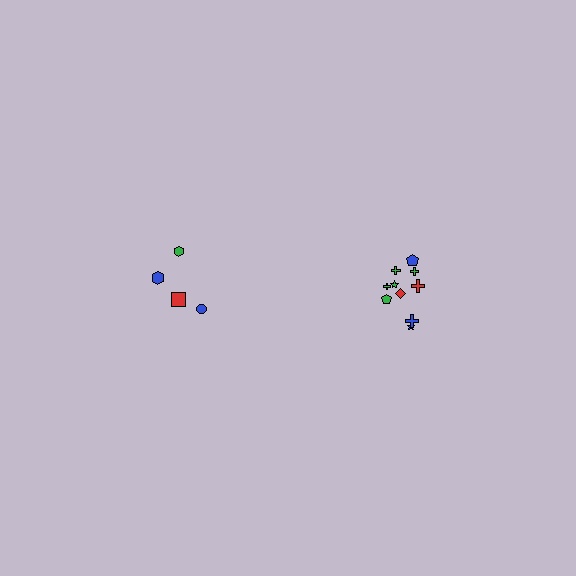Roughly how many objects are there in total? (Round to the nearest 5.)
Roughly 15 objects in total.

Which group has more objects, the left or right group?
The right group.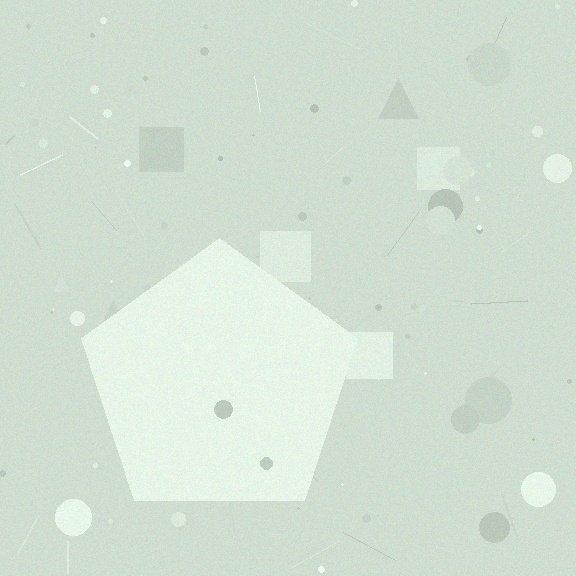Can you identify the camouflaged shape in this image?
The camouflaged shape is a pentagon.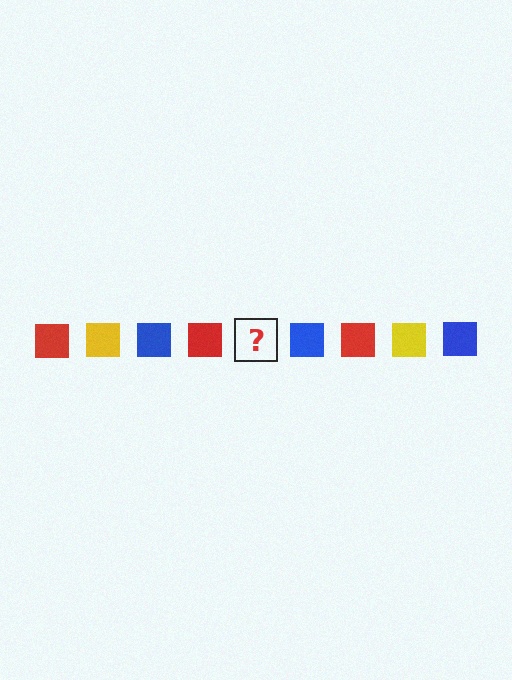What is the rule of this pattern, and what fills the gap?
The rule is that the pattern cycles through red, yellow, blue squares. The gap should be filled with a yellow square.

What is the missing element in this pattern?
The missing element is a yellow square.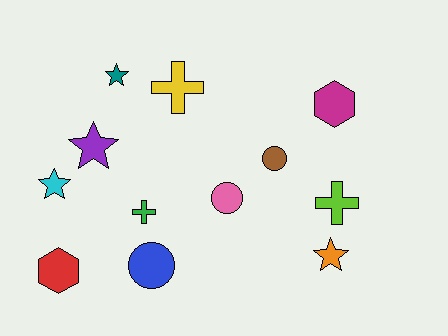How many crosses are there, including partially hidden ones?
There are 3 crosses.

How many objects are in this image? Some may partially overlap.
There are 12 objects.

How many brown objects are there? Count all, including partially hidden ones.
There is 1 brown object.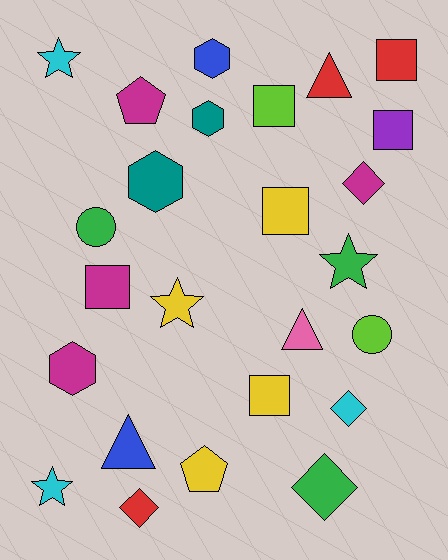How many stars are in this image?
There are 4 stars.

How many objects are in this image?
There are 25 objects.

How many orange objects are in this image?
There are no orange objects.